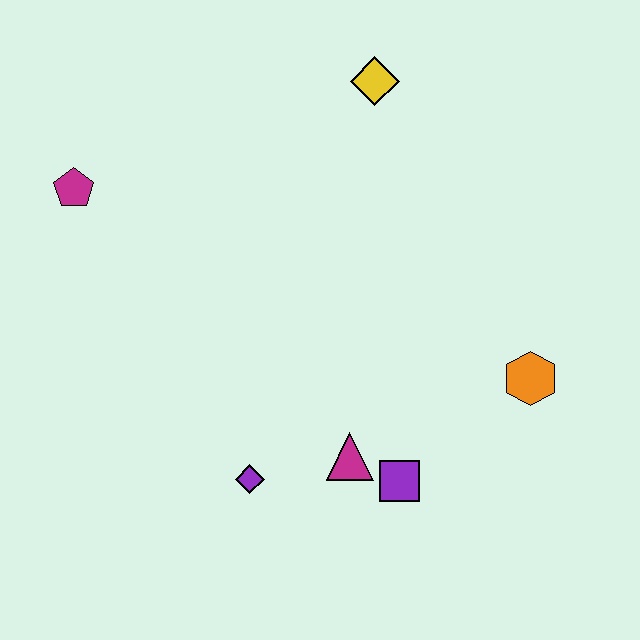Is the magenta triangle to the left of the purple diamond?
No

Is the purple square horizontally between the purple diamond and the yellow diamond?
No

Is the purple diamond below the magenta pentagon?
Yes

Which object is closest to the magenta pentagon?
The yellow diamond is closest to the magenta pentagon.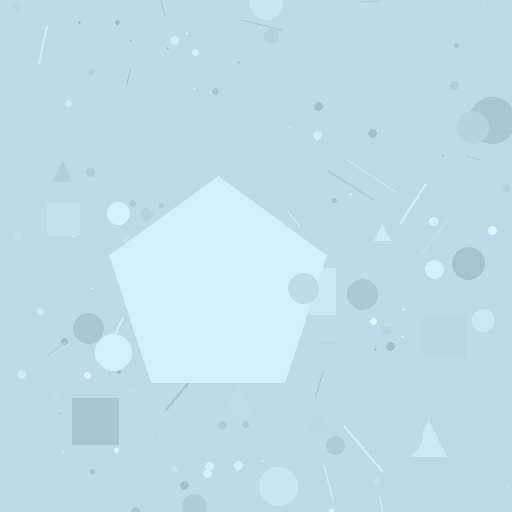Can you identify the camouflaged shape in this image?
The camouflaged shape is a pentagon.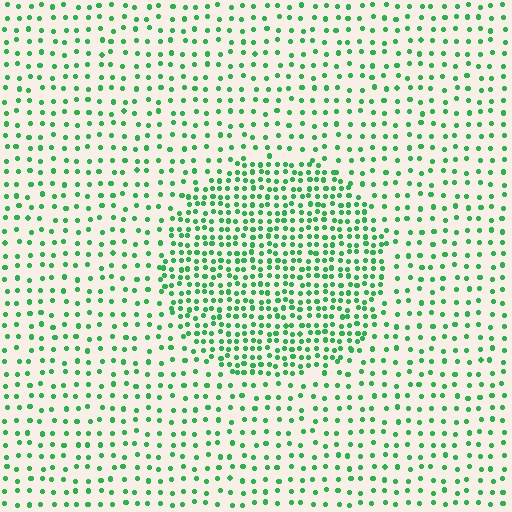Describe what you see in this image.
The image contains small green elements arranged at two different densities. A circle-shaped region is visible where the elements are more densely packed than the surrounding area.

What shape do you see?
I see a circle.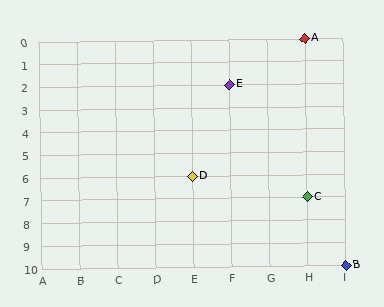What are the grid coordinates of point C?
Point C is at grid coordinates (H, 7).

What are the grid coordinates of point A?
Point A is at grid coordinates (H, 0).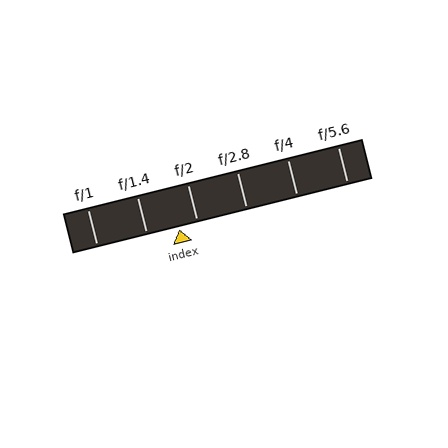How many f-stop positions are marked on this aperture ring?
There are 6 f-stop positions marked.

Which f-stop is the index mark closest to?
The index mark is closest to f/2.